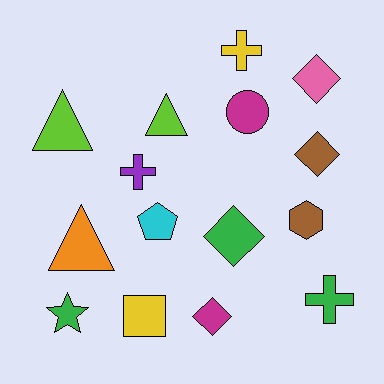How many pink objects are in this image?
There is 1 pink object.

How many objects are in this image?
There are 15 objects.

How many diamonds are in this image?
There are 4 diamonds.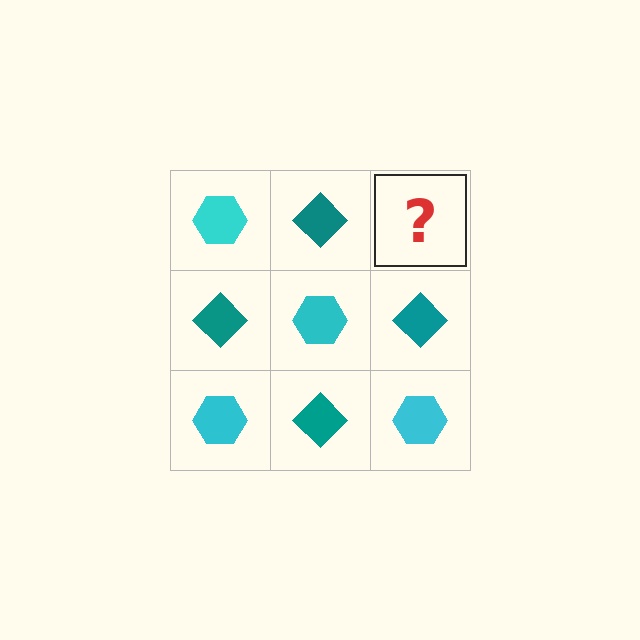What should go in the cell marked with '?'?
The missing cell should contain a cyan hexagon.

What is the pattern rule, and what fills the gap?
The rule is that it alternates cyan hexagon and teal diamond in a checkerboard pattern. The gap should be filled with a cyan hexagon.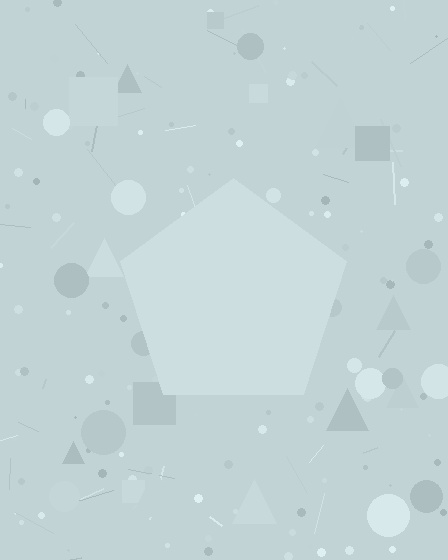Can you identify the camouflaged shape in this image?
The camouflaged shape is a pentagon.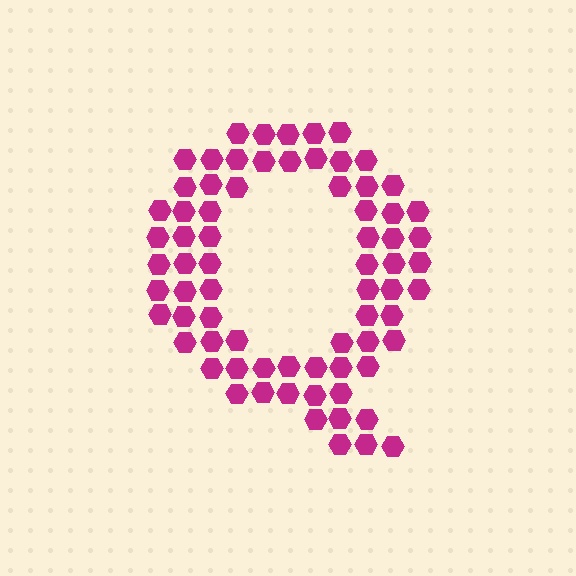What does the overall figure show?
The overall figure shows the letter Q.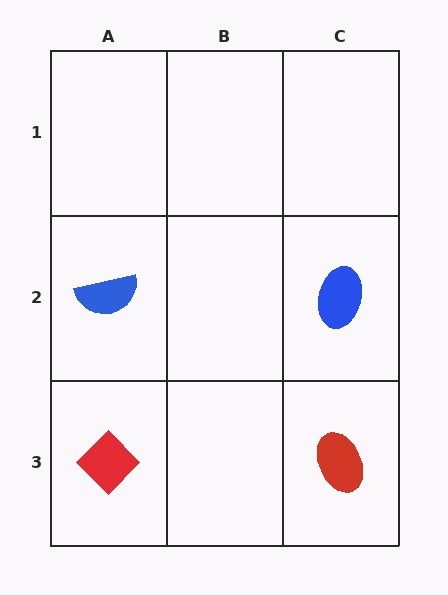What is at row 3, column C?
A red ellipse.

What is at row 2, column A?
A blue semicircle.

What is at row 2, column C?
A blue ellipse.